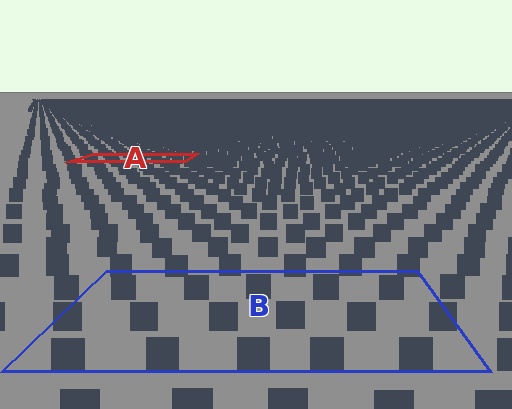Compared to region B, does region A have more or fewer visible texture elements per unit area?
Region A has more texture elements per unit area — they are packed more densely because it is farther away.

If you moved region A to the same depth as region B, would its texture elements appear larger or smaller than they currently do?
They would appear larger. At a closer depth, the same texture elements are projected at a bigger on-screen size.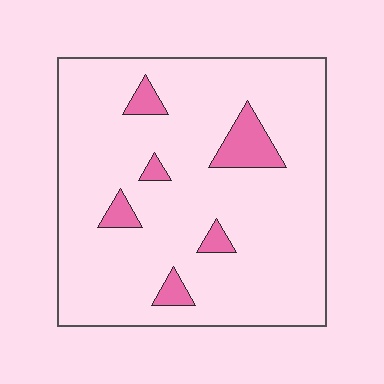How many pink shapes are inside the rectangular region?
6.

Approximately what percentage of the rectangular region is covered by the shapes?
Approximately 10%.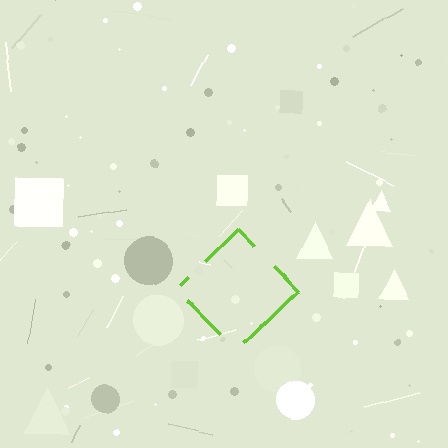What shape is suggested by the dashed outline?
The dashed outline suggests a diamond.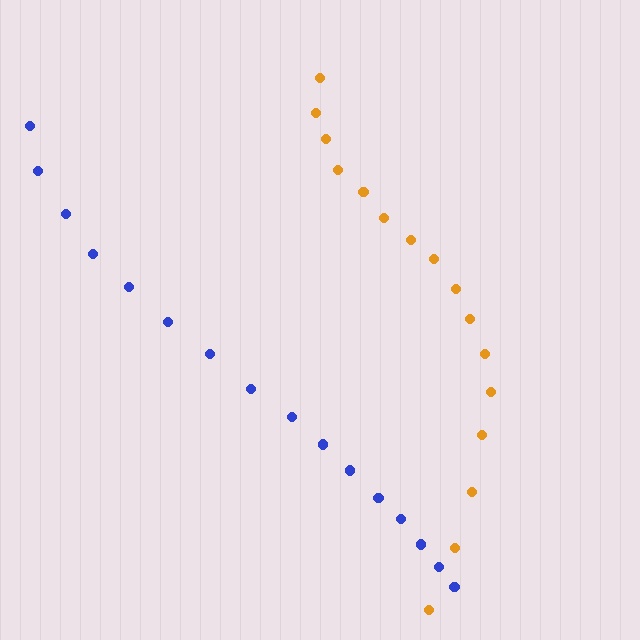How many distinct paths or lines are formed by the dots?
There are 2 distinct paths.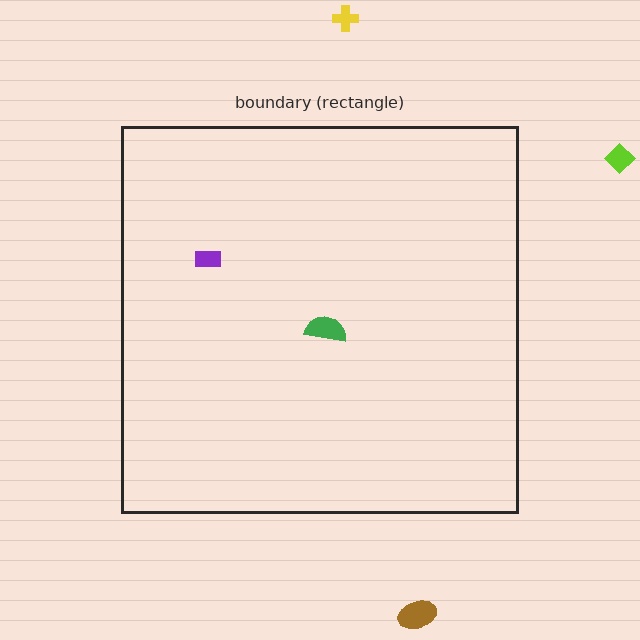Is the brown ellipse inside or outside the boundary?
Outside.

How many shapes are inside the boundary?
2 inside, 3 outside.